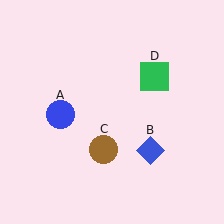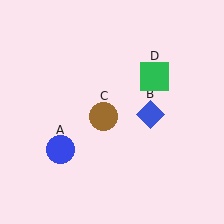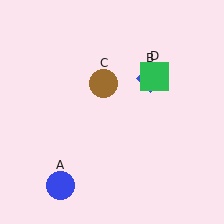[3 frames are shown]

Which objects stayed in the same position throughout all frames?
Green square (object D) remained stationary.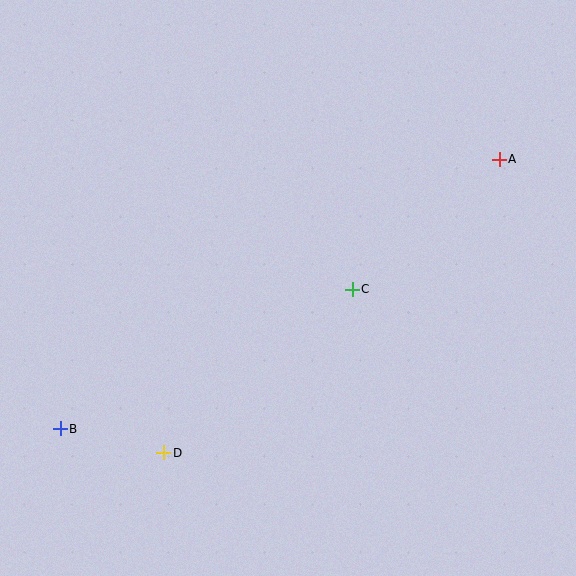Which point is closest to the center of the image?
Point C at (352, 289) is closest to the center.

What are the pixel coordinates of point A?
Point A is at (499, 159).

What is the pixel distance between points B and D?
The distance between B and D is 106 pixels.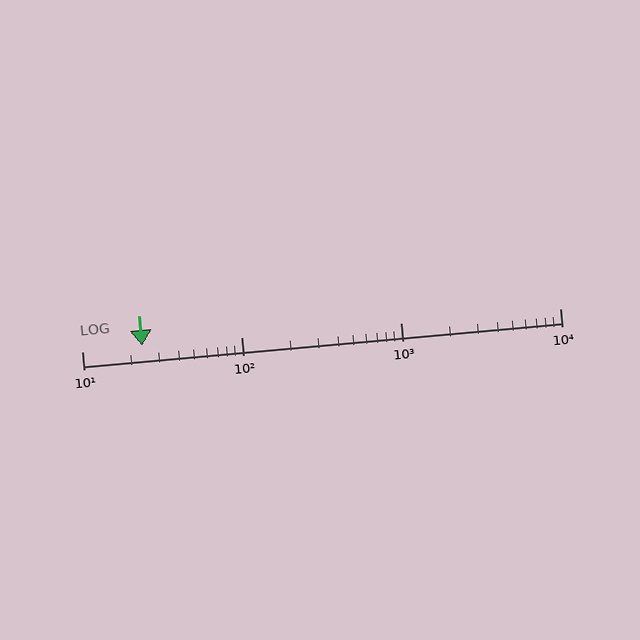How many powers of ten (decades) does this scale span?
The scale spans 3 decades, from 10 to 10000.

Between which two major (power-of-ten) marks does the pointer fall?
The pointer is between 10 and 100.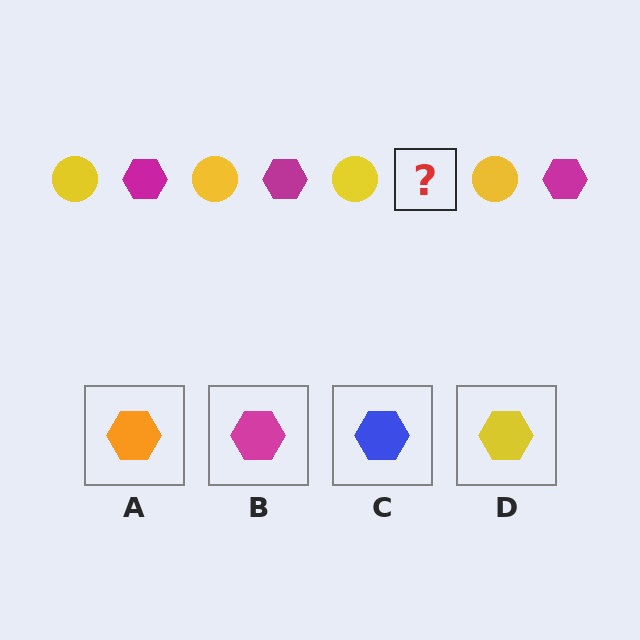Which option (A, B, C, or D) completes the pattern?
B.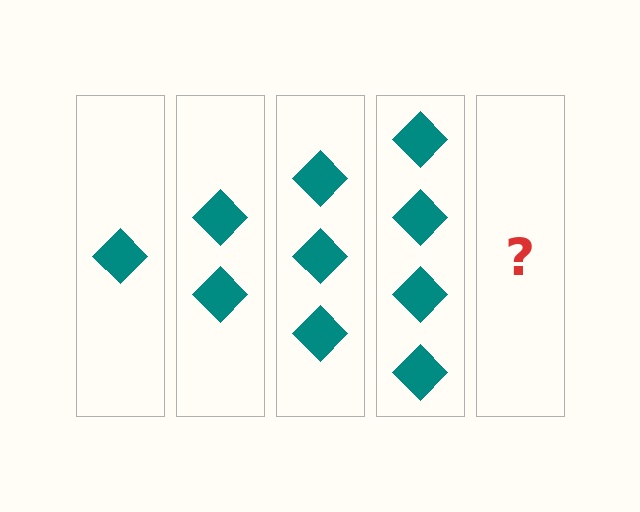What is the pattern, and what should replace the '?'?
The pattern is that each step adds one more diamond. The '?' should be 5 diamonds.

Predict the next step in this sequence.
The next step is 5 diamonds.